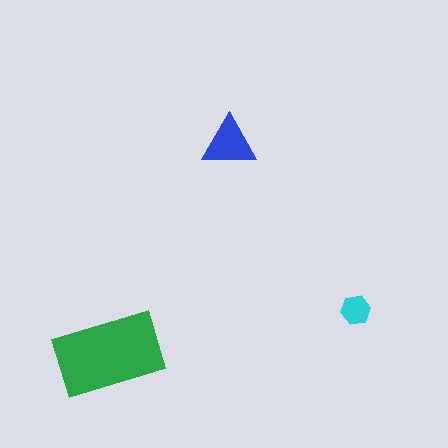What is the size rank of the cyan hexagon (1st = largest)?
3rd.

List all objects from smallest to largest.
The cyan hexagon, the blue triangle, the green rectangle.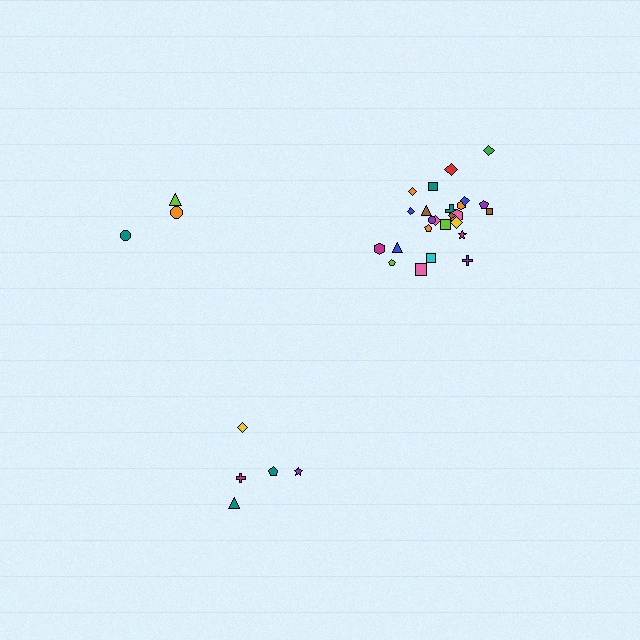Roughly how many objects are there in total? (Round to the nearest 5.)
Roughly 35 objects in total.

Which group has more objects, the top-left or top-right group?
The top-right group.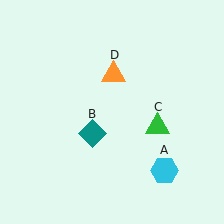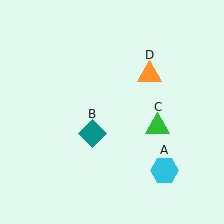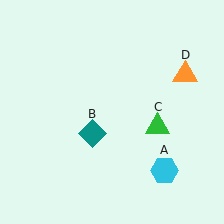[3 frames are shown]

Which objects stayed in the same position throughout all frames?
Cyan hexagon (object A) and teal diamond (object B) and green triangle (object C) remained stationary.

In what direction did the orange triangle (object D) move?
The orange triangle (object D) moved right.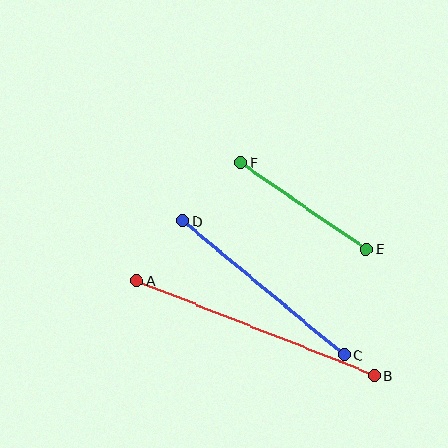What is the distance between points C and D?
The distance is approximately 209 pixels.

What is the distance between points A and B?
The distance is approximately 257 pixels.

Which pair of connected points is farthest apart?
Points A and B are farthest apart.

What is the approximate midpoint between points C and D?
The midpoint is at approximately (263, 288) pixels.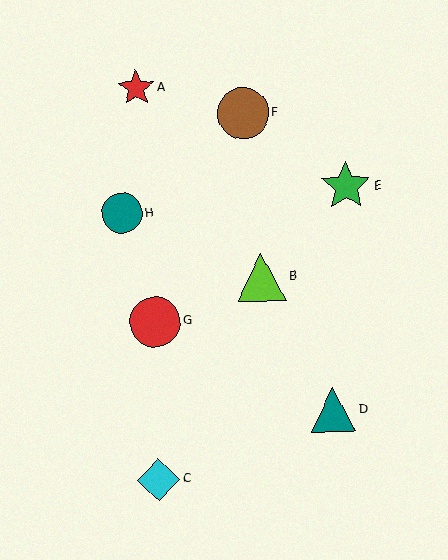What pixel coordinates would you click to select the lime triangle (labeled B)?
Click at (262, 277) to select the lime triangle B.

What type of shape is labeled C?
Shape C is a cyan diamond.